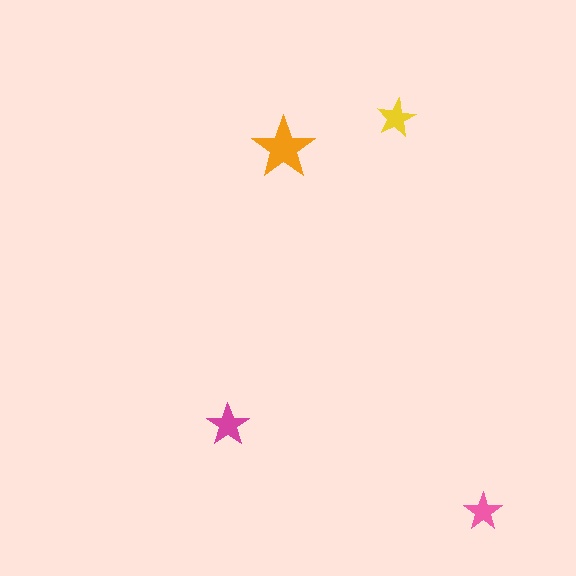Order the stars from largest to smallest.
the orange one, the magenta one, the yellow one, the pink one.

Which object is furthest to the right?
The pink star is rightmost.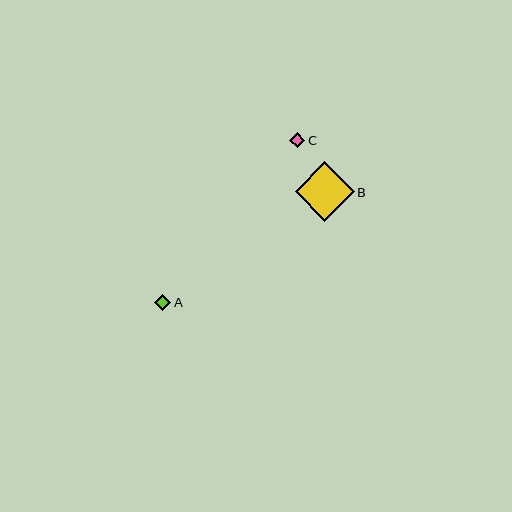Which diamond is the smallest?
Diamond C is the smallest with a size of approximately 15 pixels.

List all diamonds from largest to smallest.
From largest to smallest: B, A, C.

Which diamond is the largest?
Diamond B is the largest with a size of approximately 59 pixels.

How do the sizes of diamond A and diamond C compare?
Diamond A and diamond C are approximately the same size.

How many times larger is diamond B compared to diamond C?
Diamond B is approximately 3.9 times the size of diamond C.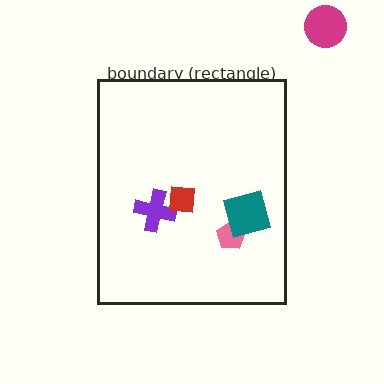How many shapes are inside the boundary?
4 inside, 1 outside.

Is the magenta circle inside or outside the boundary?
Outside.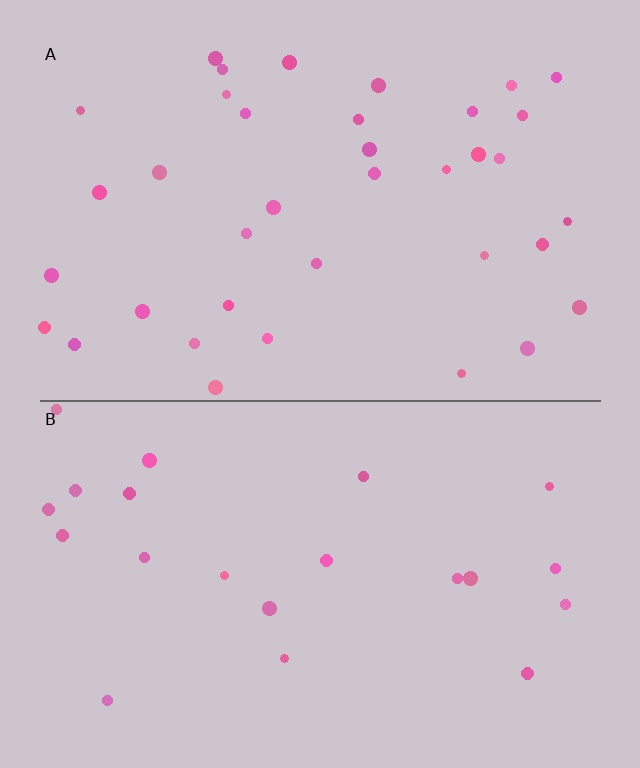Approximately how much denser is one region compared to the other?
Approximately 1.7× — region A over region B.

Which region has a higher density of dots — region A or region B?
A (the top).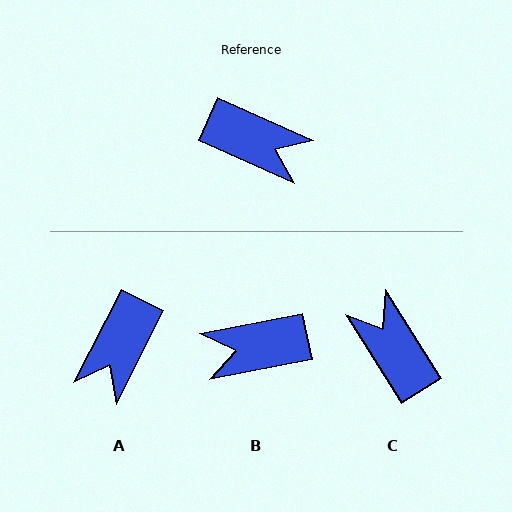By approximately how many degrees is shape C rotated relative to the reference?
Approximately 146 degrees counter-clockwise.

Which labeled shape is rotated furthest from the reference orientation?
C, about 146 degrees away.